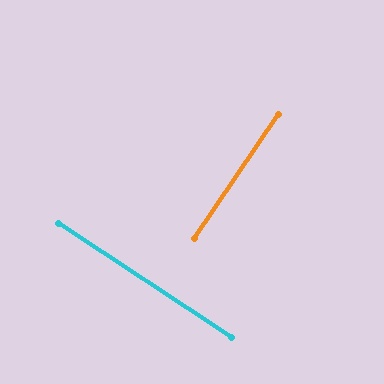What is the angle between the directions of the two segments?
Approximately 89 degrees.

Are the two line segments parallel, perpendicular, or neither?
Perpendicular — they meet at approximately 89°.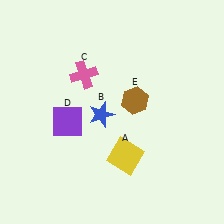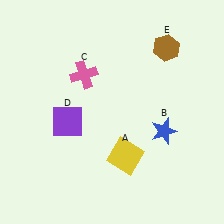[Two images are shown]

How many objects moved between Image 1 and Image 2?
2 objects moved between the two images.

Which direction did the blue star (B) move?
The blue star (B) moved right.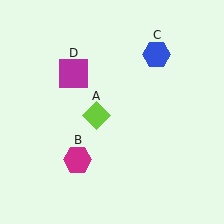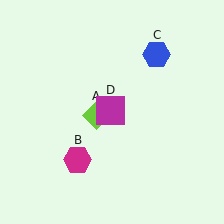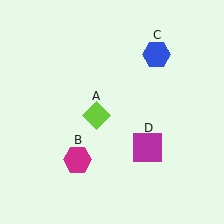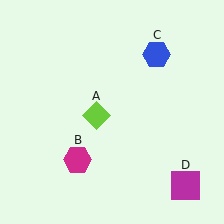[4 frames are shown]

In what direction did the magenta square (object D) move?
The magenta square (object D) moved down and to the right.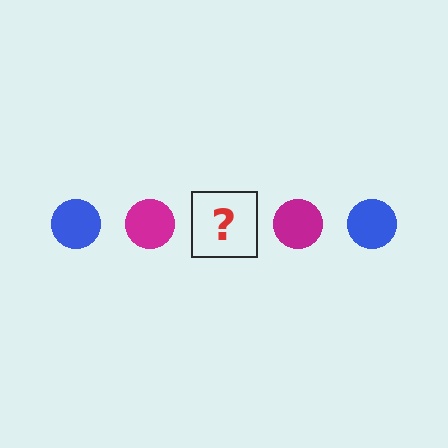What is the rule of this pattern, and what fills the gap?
The rule is that the pattern cycles through blue, magenta circles. The gap should be filled with a blue circle.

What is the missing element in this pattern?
The missing element is a blue circle.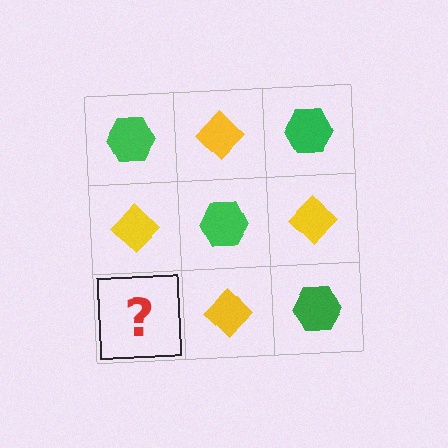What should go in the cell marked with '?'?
The missing cell should contain a green hexagon.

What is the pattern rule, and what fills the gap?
The rule is that it alternates green hexagon and yellow diamond in a checkerboard pattern. The gap should be filled with a green hexagon.